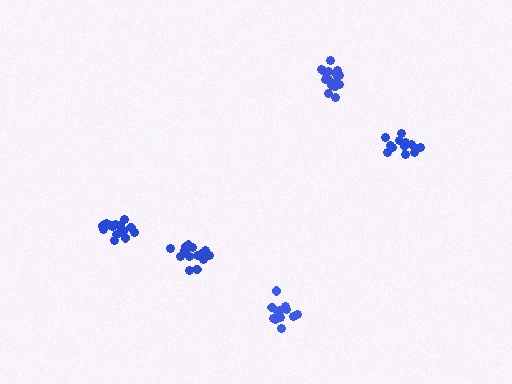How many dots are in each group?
Group 1: 13 dots, Group 2: 15 dots, Group 3: 15 dots, Group 4: 13 dots, Group 5: 15 dots (71 total).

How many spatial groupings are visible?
There are 5 spatial groupings.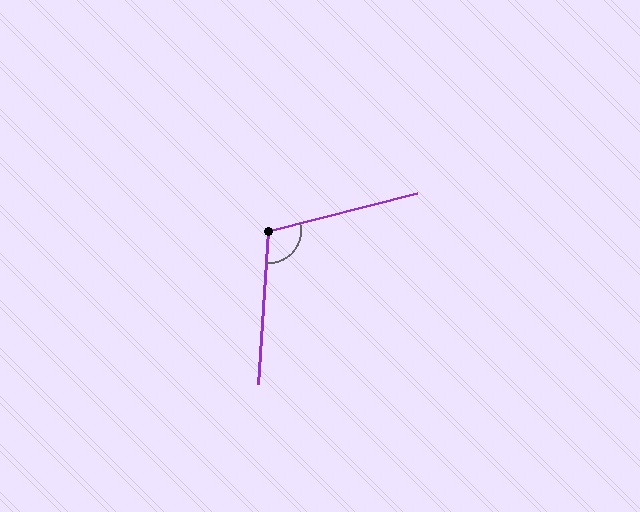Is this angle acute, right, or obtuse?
It is obtuse.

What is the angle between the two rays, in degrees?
Approximately 108 degrees.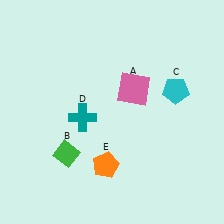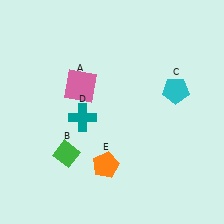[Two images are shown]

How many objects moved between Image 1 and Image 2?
1 object moved between the two images.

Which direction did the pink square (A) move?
The pink square (A) moved left.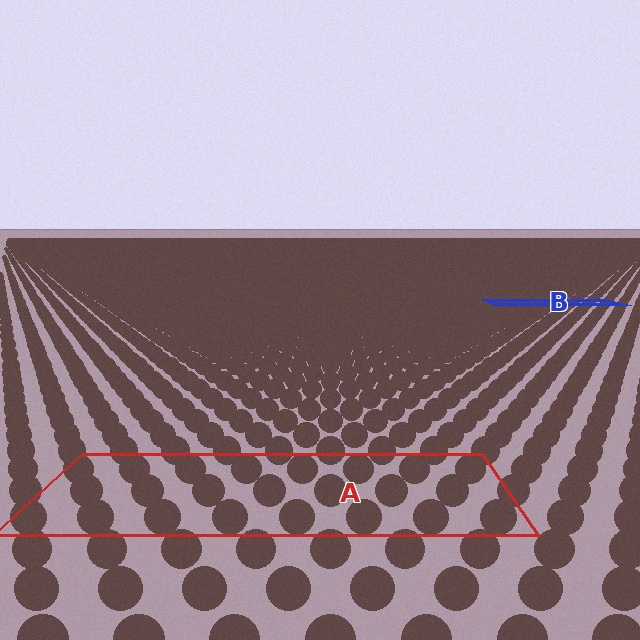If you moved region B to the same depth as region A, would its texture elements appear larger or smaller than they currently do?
They would appear larger. At a closer depth, the same texture elements are projected at a bigger on-screen size.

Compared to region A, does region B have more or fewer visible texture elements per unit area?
Region B has more texture elements per unit area — they are packed more densely because it is farther away.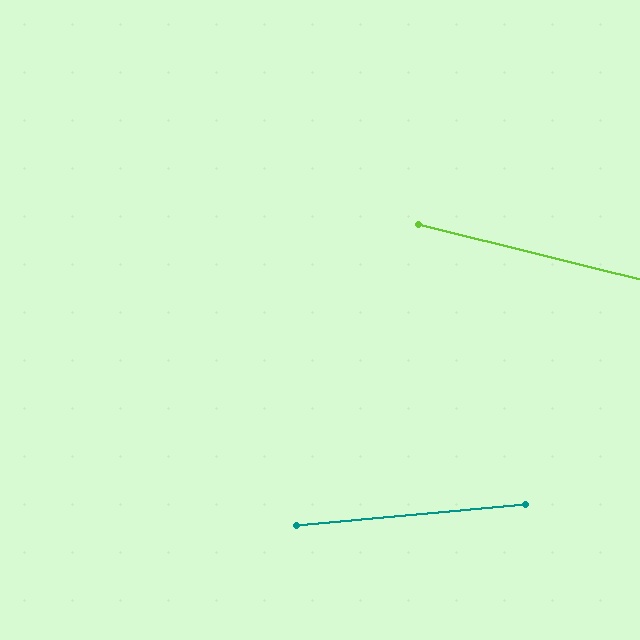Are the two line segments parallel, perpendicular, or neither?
Neither parallel nor perpendicular — they differ by about 19°.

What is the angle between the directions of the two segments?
Approximately 19 degrees.